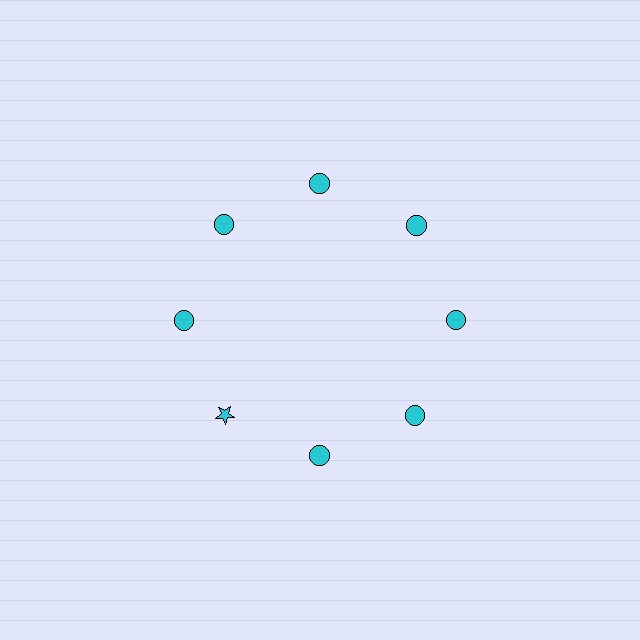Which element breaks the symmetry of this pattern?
The cyan star at roughly the 8 o'clock position breaks the symmetry. All other shapes are cyan circles.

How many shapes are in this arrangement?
There are 8 shapes arranged in a ring pattern.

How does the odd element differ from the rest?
It has a different shape: star instead of circle.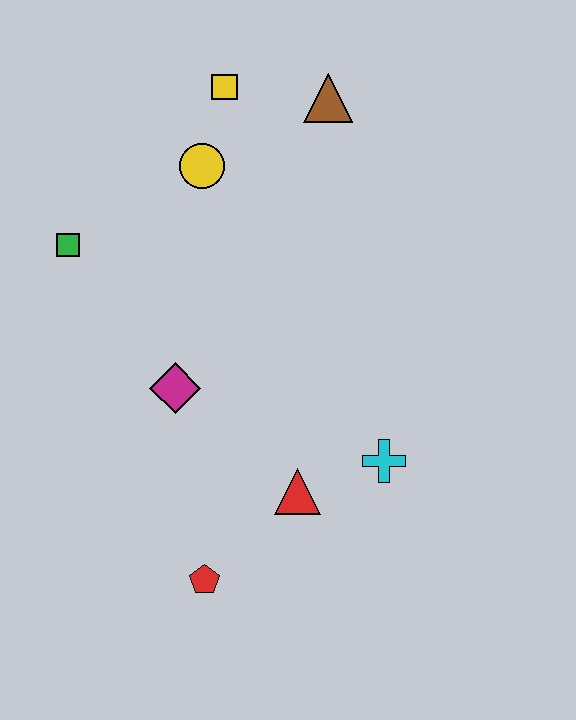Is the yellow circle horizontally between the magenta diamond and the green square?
No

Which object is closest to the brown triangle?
The yellow square is closest to the brown triangle.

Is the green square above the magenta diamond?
Yes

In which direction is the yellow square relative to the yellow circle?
The yellow square is above the yellow circle.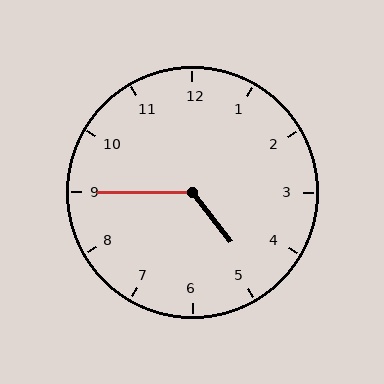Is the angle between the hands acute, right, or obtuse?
It is obtuse.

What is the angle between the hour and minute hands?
Approximately 128 degrees.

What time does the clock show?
4:45.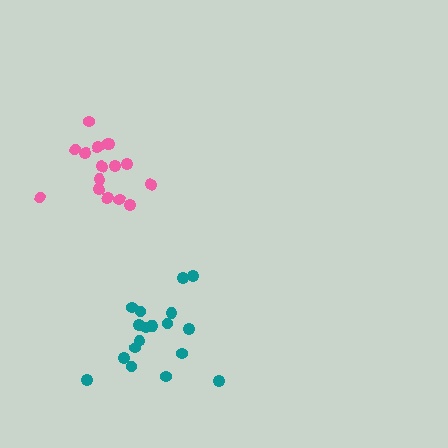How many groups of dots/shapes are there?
There are 2 groups.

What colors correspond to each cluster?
The clusters are colored: teal, pink.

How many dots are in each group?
Group 1: 18 dots, Group 2: 16 dots (34 total).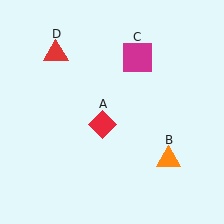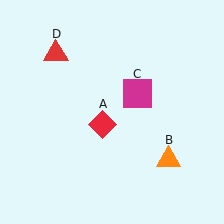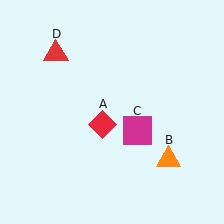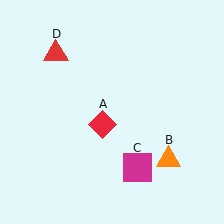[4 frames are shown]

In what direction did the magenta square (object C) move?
The magenta square (object C) moved down.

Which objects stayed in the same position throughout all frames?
Red diamond (object A) and orange triangle (object B) and red triangle (object D) remained stationary.